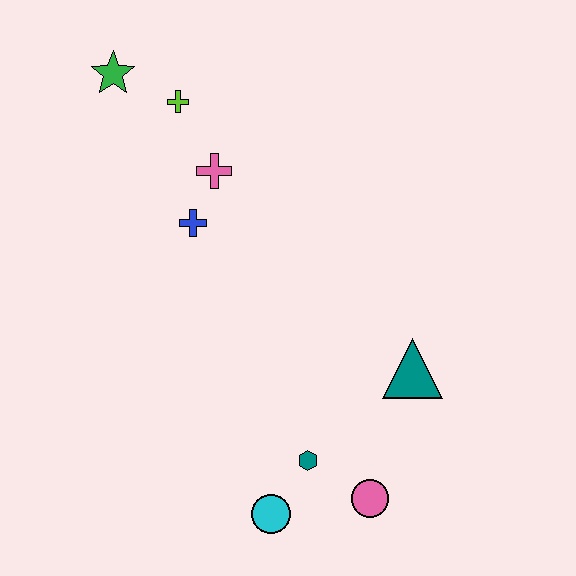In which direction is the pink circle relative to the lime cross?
The pink circle is below the lime cross.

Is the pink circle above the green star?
No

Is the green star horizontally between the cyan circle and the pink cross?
No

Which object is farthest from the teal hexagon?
The green star is farthest from the teal hexagon.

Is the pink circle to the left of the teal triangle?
Yes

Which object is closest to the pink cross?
The blue cross is closest to the pink cross.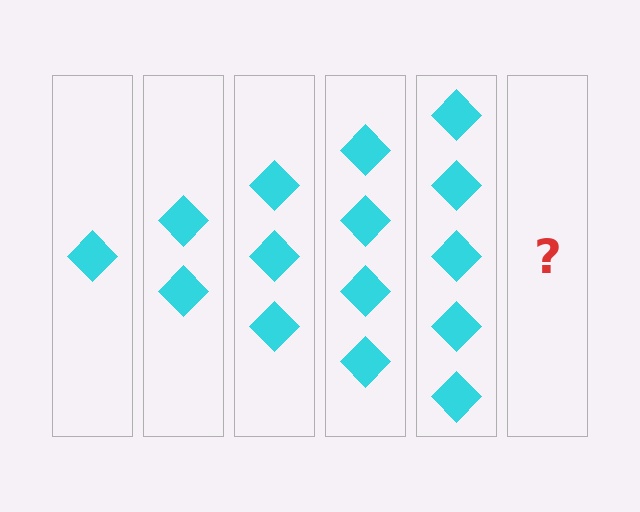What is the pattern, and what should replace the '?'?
The pattern is that each step adds one more diamond. The '?' should be 6 diamonds.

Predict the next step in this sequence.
The next step is 6 diamonds.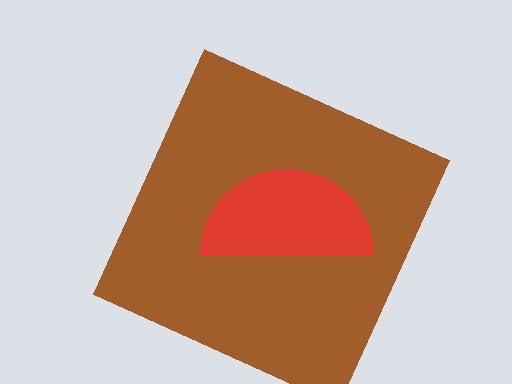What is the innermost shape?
The red semicircle.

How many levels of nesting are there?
2.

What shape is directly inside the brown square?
The red semicircle.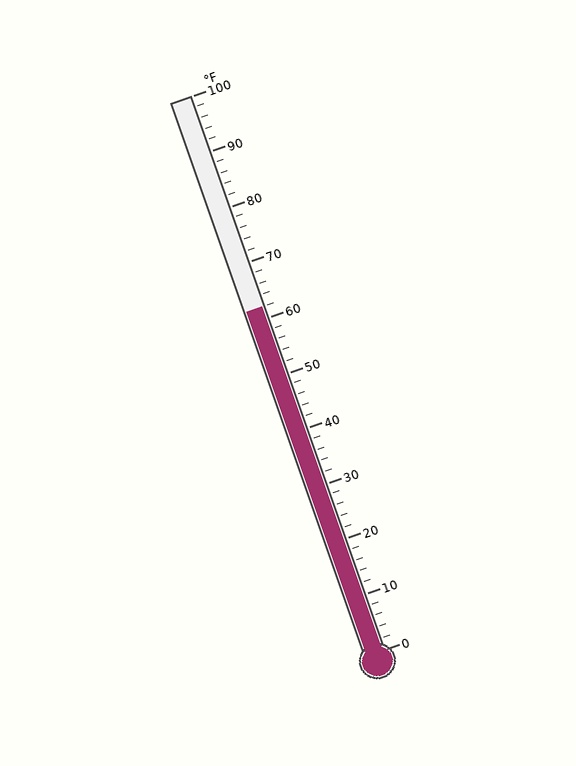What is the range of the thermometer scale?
The thermometer scale ranges from 0°F to 100°F.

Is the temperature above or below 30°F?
The temperature is above 30°F.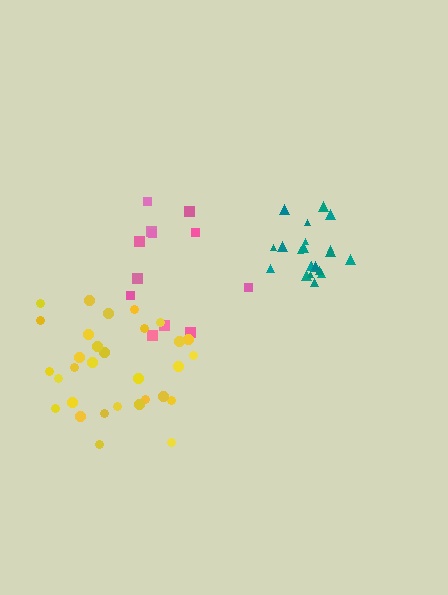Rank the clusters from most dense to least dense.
teal, yellow, pink.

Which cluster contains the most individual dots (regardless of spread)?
Yellow (32).